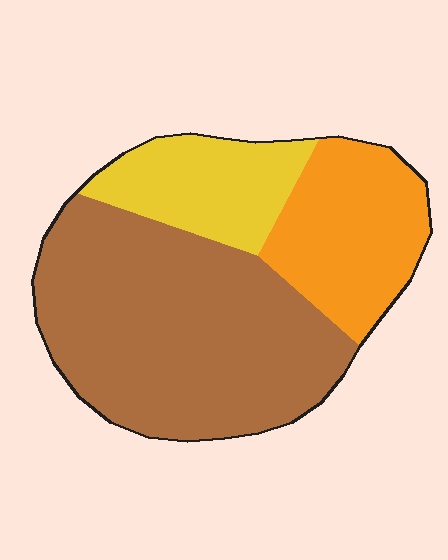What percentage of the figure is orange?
Orange takes up about one quarter (1/4) of the figure.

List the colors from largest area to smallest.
From largest to smallest: brown, orange, yellow.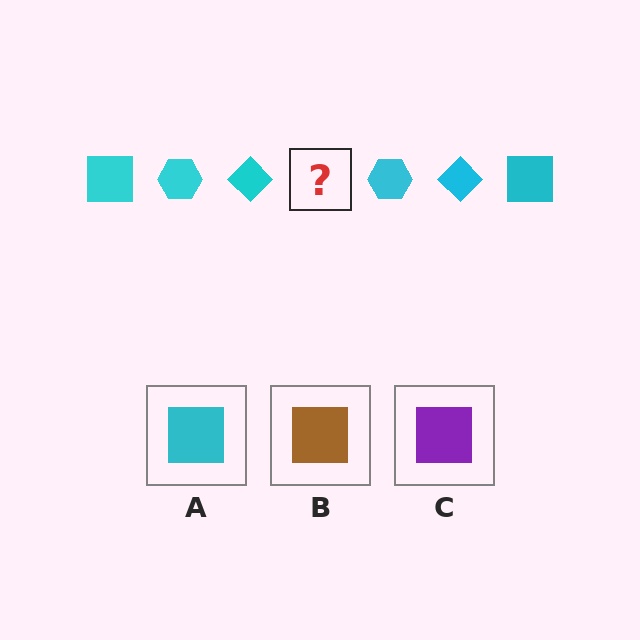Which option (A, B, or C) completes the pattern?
A.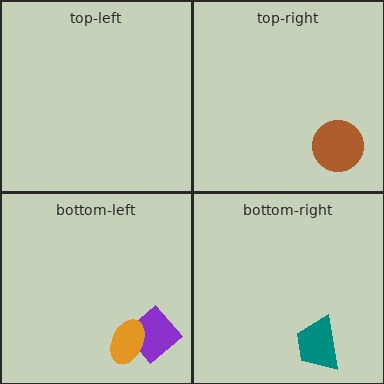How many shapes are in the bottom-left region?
2.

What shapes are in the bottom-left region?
The purple diamond, the orange ellipse.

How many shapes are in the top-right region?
1.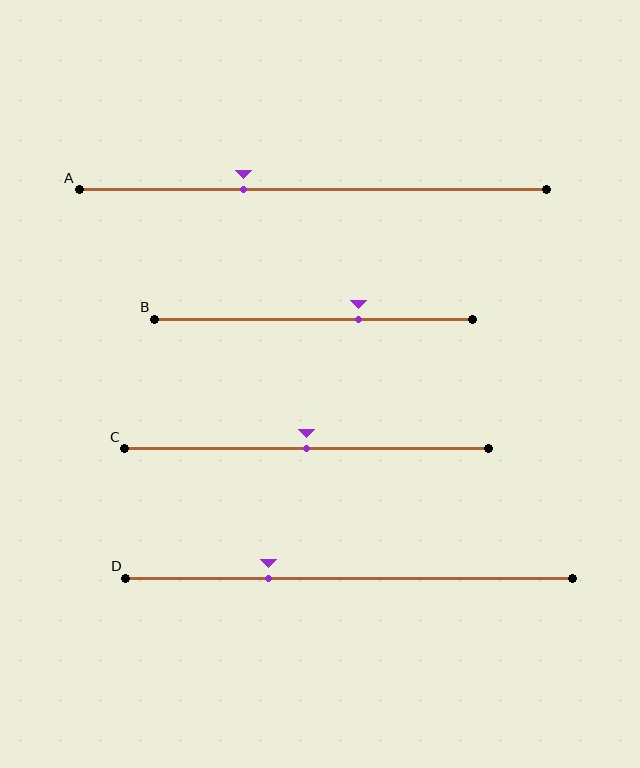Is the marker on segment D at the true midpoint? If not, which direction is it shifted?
No, the marker on segment D is shifted to the left by about 18% of the segment length.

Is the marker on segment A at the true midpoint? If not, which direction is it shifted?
No, the marker on segment A is shifted to the left by about 15% of the segment length.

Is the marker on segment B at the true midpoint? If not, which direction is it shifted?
No, the marker on segment B is shifted to the right by about 14% of the segment length.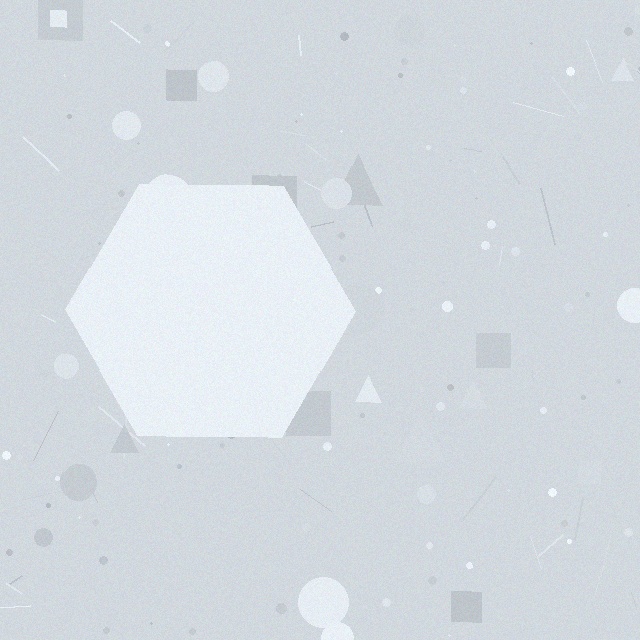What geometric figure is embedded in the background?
A hexagon is embedded in the background.